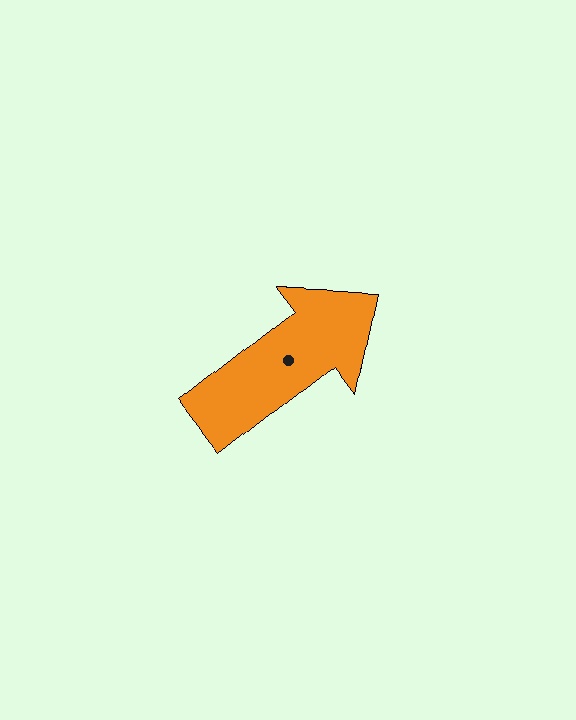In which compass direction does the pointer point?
Northeast.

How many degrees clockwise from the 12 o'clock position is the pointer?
Approximately 52 degrees.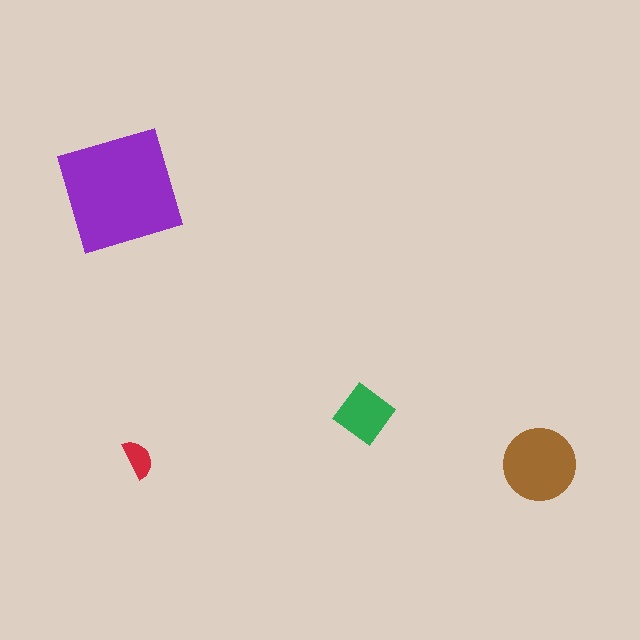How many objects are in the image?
There are 4 objects in the image.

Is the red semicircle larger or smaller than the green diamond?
Smaller.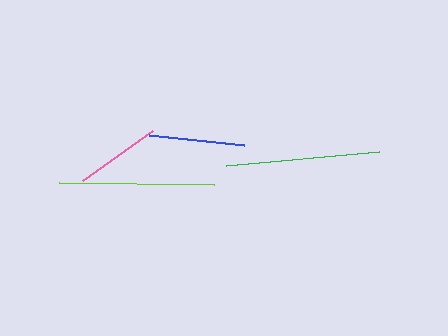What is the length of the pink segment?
The pink segment is approximately 87 pixels long.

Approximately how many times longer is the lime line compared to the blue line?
The lime line is approximately 1.6 times the length of the blue line.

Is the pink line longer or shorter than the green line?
The green line is longer than the pink line.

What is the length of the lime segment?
The lime segment is approximately 155 pixels long.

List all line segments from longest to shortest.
From longest to shortest: lime, green, blue, pink.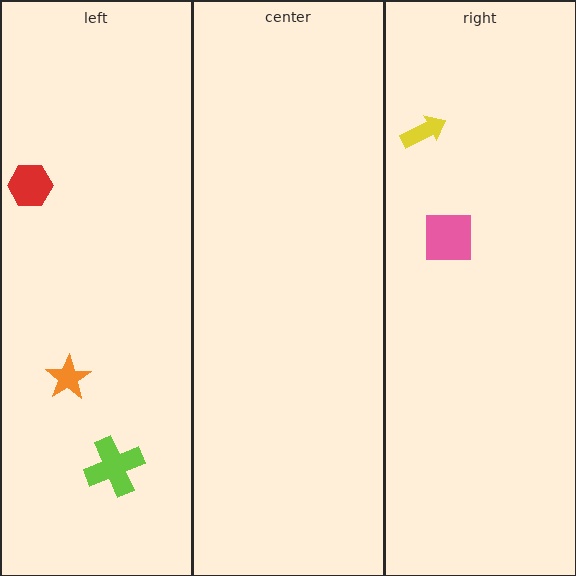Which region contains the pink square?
The right region.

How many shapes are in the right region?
2.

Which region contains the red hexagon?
The left region.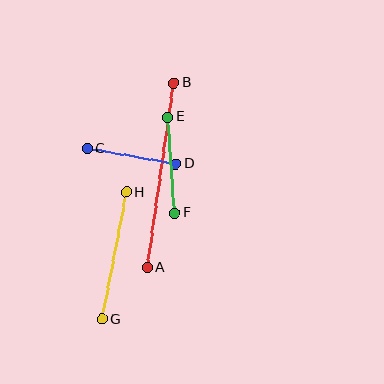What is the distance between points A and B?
The distance is approximately 187 pixels.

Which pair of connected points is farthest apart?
Points A and B are farthest apart.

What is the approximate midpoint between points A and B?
The midpoint is at approximately (160, 175) pixels.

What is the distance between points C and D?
The distance is approximately 90 pixels.